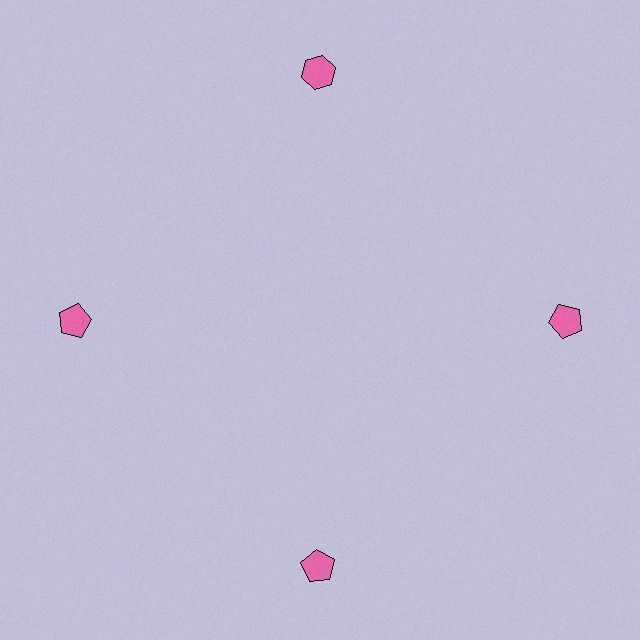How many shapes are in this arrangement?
There are 4 shapes arranged in a ring pattern.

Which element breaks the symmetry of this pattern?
The pink hexagon at roughly the 12 o'clock position breaks the symmetry. All other shapes are pink pentagons.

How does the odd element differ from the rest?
It has a different shape: hexagon instead of pentagon.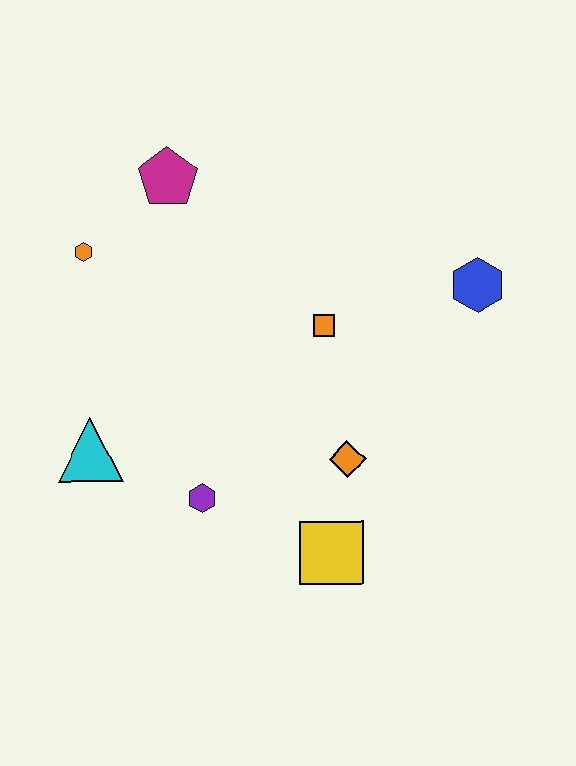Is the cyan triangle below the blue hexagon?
Yes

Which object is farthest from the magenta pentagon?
The yellow square is farthest from the magenta pentagon.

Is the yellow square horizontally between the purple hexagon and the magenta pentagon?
No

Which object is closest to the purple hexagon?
The cyan triangle is closest to the purple hexagon.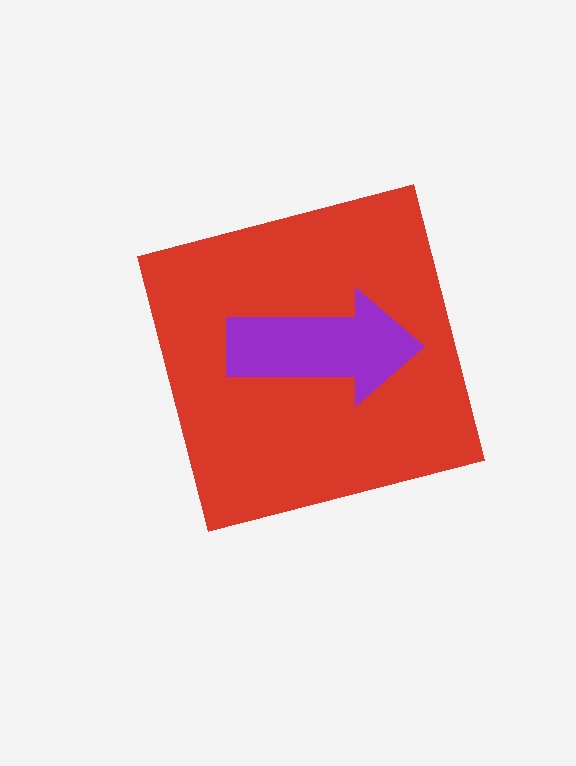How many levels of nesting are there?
2.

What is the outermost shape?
The red square.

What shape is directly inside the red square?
The purple arrow.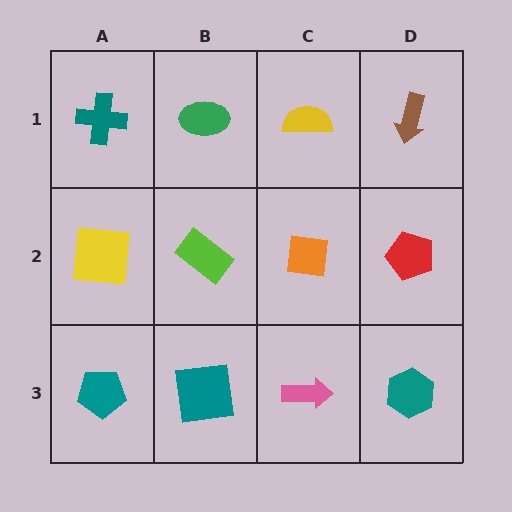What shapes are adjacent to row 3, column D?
A red pentagon (row 2, column D), a pink arrow (row 3, column C).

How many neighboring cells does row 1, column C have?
3.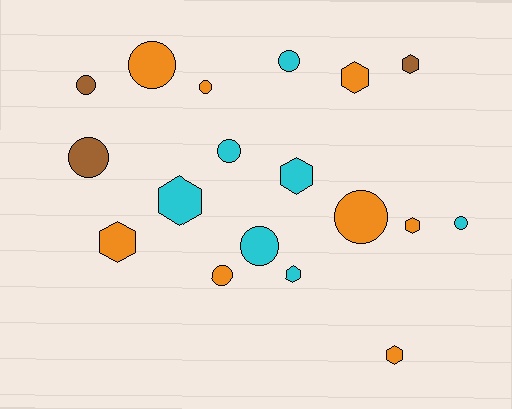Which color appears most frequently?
Orange, with 8 objects.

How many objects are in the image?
There are 18 objects.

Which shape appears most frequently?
Circle, with 10 objects.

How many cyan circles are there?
There are 4 cyan circles.